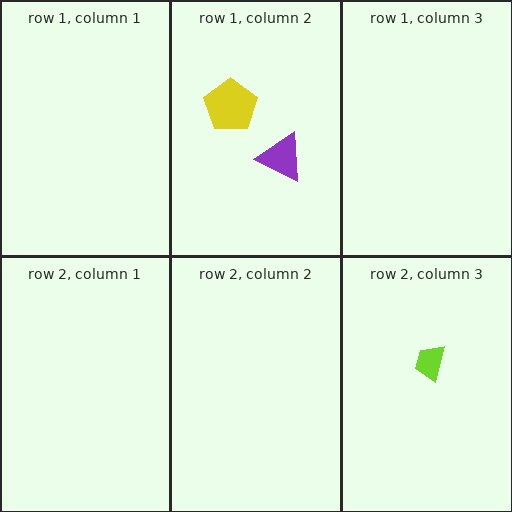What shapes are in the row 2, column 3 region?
The lime trapezoid.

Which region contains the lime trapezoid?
The row 2, column 3 region.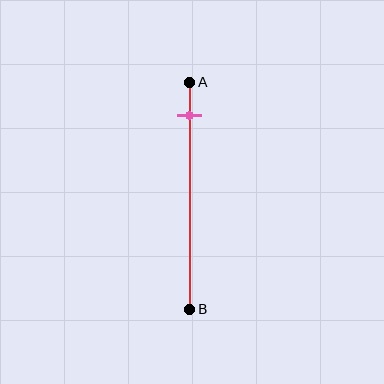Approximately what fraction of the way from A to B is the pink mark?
The pink mark is approximately 15% of the way from A to B.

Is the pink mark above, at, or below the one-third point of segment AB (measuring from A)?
The pink mark is above the one-third point of segment AB.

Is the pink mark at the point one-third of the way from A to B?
No, the mark is at about 15% from A, not at the 33% one-third point.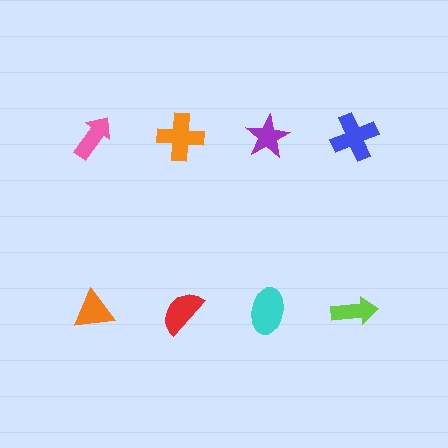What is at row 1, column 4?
A blue cross.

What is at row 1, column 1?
A pink arrow.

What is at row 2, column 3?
A cyan ellipse.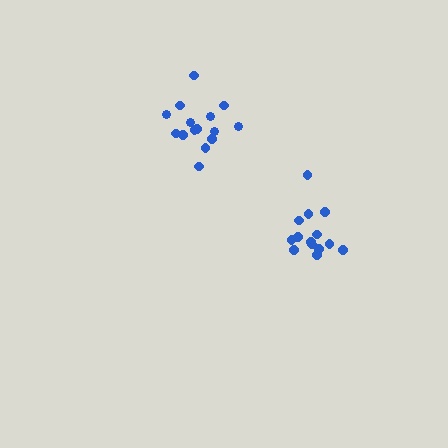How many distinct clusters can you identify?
There are 2 distinct clusters.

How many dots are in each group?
Group 1: 15 dots, Group 2: 14 dots (29 total).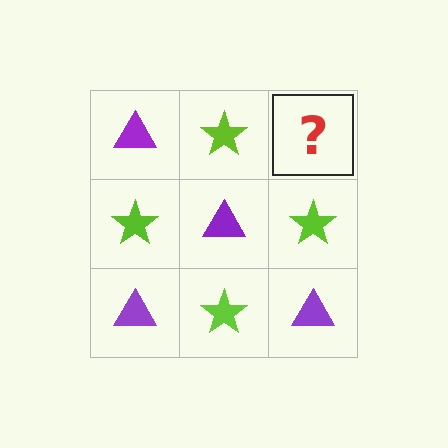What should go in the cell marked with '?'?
The missing cell should contain a purple triangle.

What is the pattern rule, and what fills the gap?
The rule is that it alternates purple triangle and lime star in a checkerboard pattern. The gap should be filled with a purple triangle.